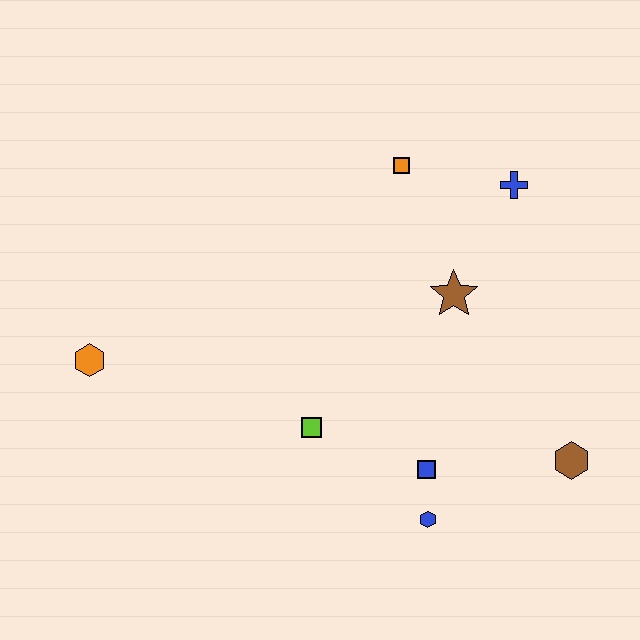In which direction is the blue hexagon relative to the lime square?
The blue hexagon is to the right of the lime square.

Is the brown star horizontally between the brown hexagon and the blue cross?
No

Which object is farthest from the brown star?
The orange hexagon is farthest from the brown star.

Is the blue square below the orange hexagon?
Yes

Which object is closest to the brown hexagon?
The blue square is closest to the brown hexagon.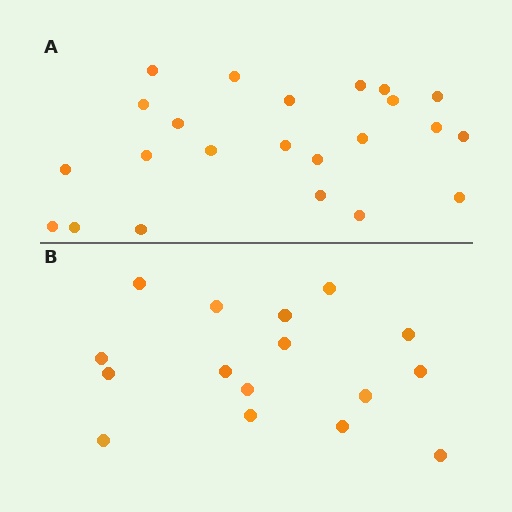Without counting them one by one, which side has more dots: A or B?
Region A (the top region) has more dots.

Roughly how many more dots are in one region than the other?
Region A has roughly 8 or so more dots than region B.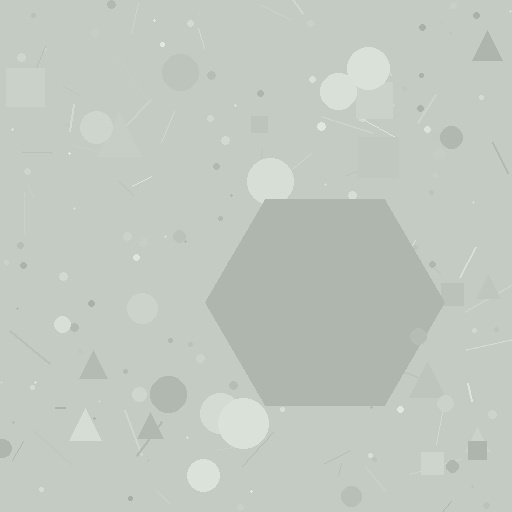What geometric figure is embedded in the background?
A hexagon is embedded in the background.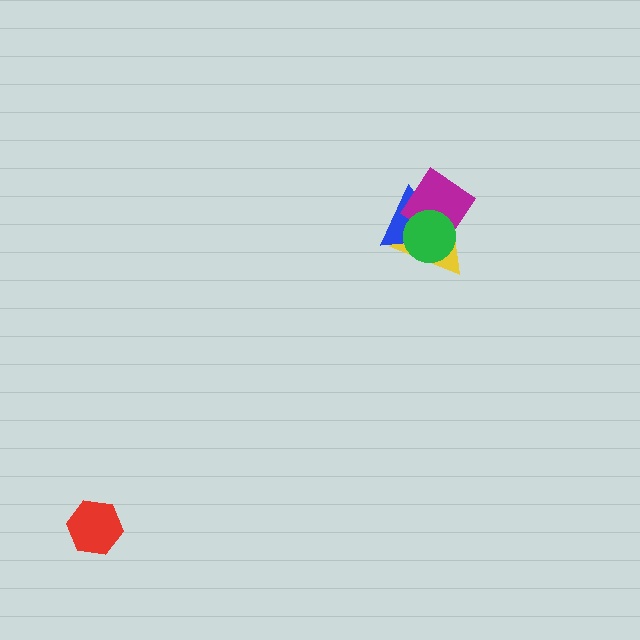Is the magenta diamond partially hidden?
Yes, it is partially covered by another shape.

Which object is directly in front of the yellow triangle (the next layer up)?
The blue triangle is directly in front of the yellow triangle.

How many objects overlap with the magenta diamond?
3 objects overlap with the magenta diamond.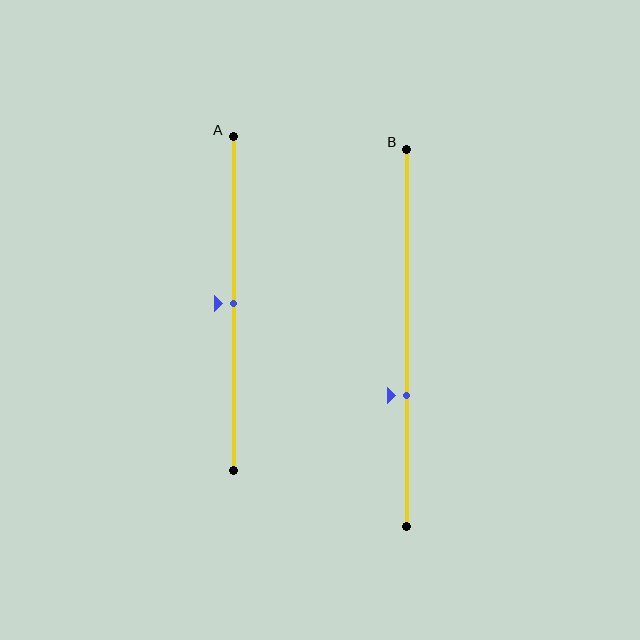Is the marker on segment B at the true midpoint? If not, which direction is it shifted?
No, the marker on segment B is shifted downward by about 15% of the segment length.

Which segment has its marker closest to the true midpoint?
Segment A has its marker closest to the true midpoint.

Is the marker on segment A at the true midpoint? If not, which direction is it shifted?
Yes, the marker on segment A is at the true midpoint.